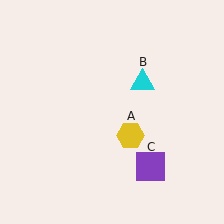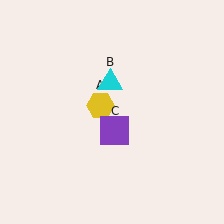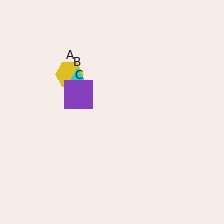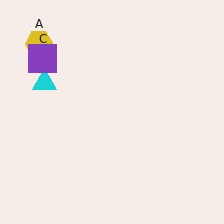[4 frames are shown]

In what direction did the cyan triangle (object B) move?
The cyan triangle (object B) moved left.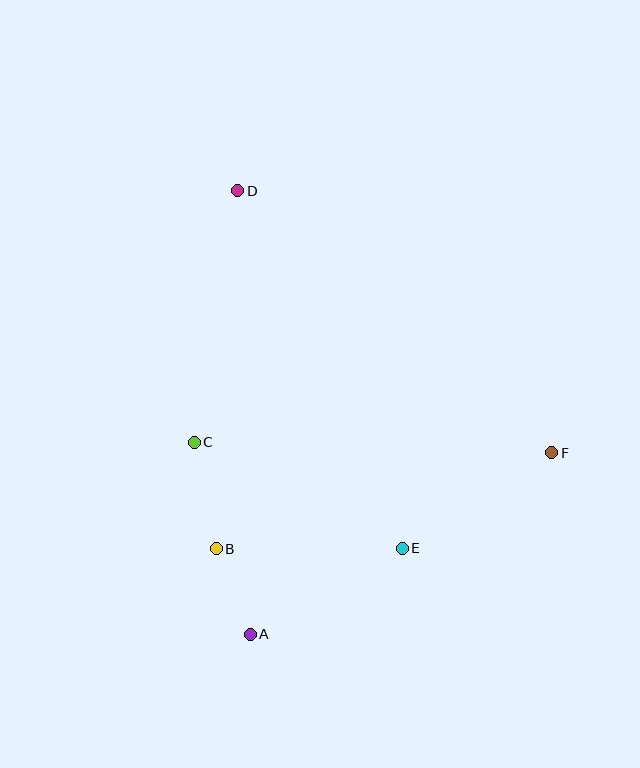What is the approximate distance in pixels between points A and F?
The distance between A and F is approximately 352 pixels.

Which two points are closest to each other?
Points A and B are closest to each other.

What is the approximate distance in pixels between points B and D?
The distance between B and D is approximately 359 pixels.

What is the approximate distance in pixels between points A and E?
The distance between A and E is approximately 175 pixels.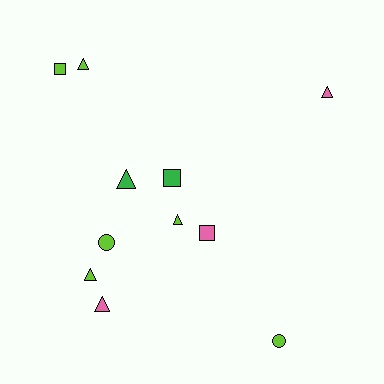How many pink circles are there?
There are no pink circles.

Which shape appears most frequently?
Triangle, with 6 objects.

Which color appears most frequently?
Lime, with 6 objects.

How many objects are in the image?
There are 11 objects.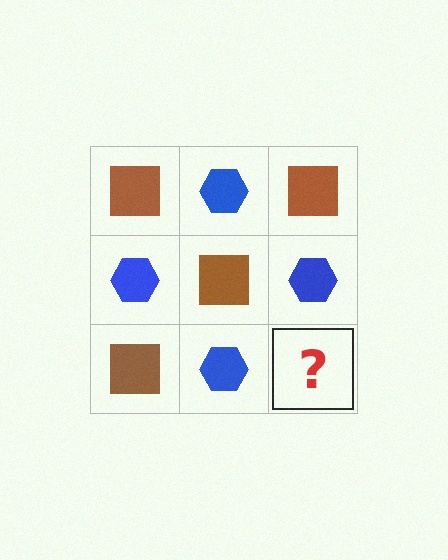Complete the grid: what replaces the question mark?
The question mark should be replaced with a brown square.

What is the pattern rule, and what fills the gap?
The rule is that it alternates brown square and blue hexagon in a checkerboard pattern. The gap should be filled with a brown square.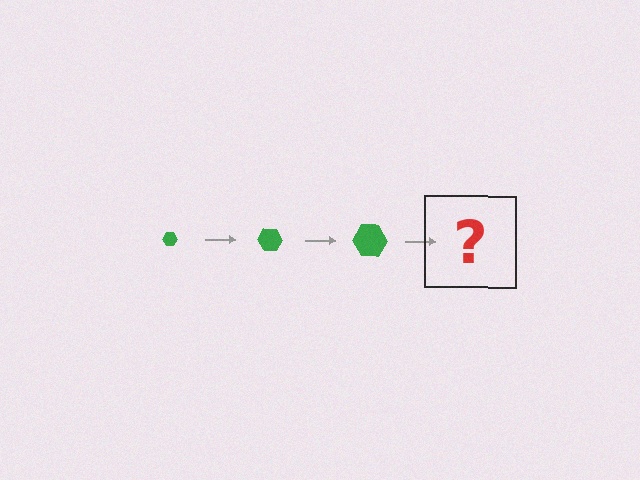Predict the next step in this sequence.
The next step is a green hexagon, larger than the previous one.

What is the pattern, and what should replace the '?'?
The pattern is that the hexagon gets progressively larger each step. The '?' should be a green hexagon, larger than the previous one.